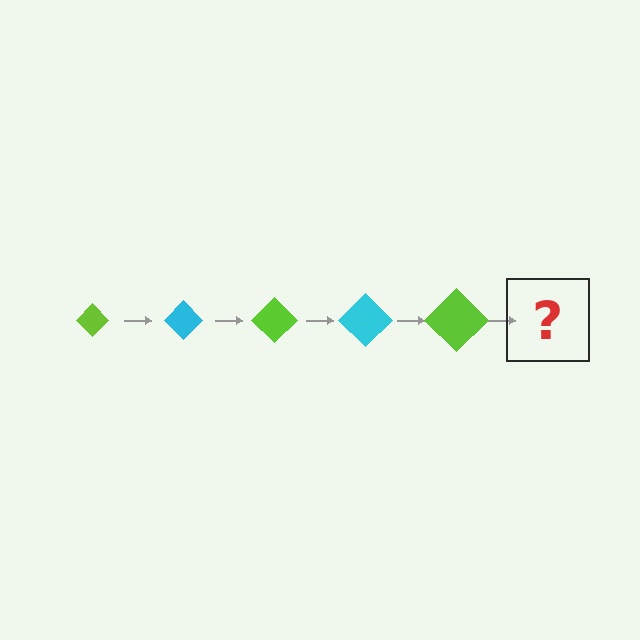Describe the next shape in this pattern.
It should be a cyan diamond, larger than the previous one.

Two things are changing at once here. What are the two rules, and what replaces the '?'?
The two rules are that the diamond grows larger each step and the color cycles through lime and cyan. The '?' should be a cyan diamond, larger than the previous one.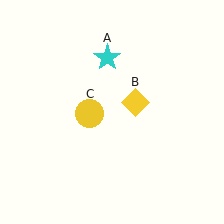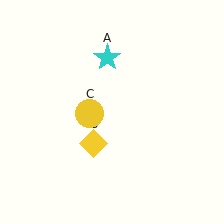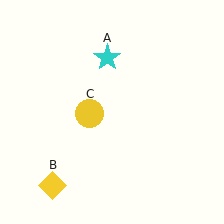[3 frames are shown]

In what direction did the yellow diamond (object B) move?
The yellow diamond (object B) moved down and to the left.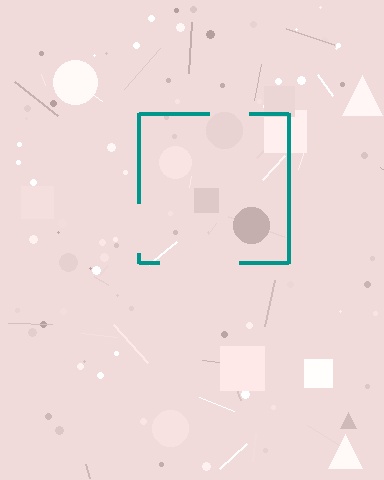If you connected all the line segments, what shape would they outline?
They would outline a square.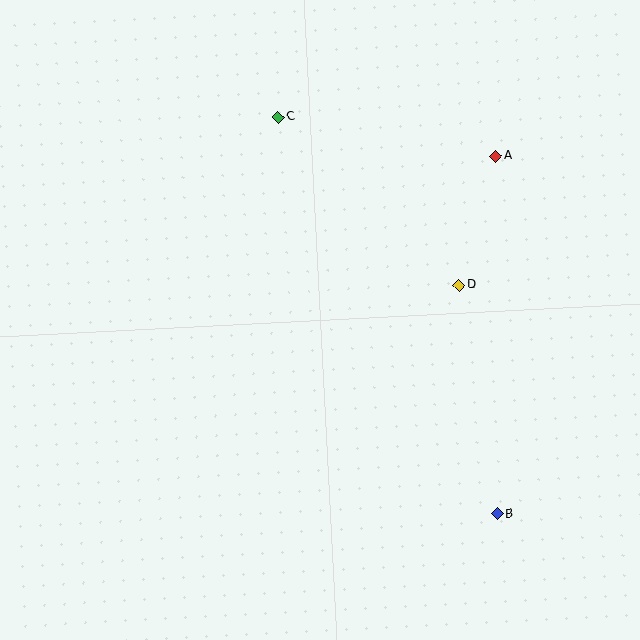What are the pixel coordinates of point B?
Point B is at (497, 514).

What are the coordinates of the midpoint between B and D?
The midpoint between B and D is at (478, 399).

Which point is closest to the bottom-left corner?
Point B is closest to the bottom-left corner.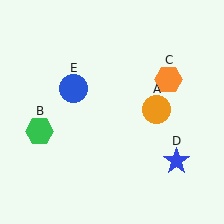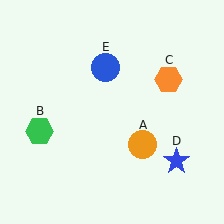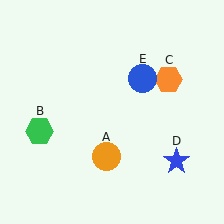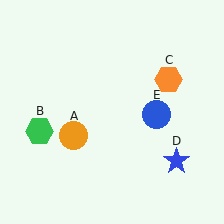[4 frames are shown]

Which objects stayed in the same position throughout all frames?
Green hexagon (object B) and orange hexagon (object C) and blue star (object D) remained stationary.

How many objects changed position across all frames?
2 objects changed position: orange circle (object A), blue circle (object E).